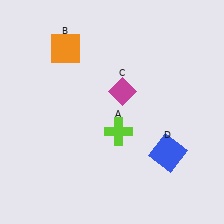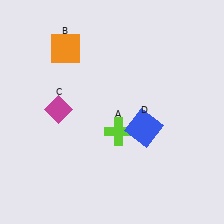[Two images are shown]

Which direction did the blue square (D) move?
The blue square (D) moved up.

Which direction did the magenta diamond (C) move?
The magenta diamond (C) moved left.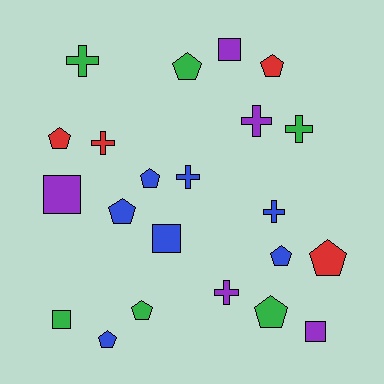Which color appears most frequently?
Blue, with 7 objects.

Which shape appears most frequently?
Pentagon, with 10 objects.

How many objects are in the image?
There are 22 objects.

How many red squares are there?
There are no red squares.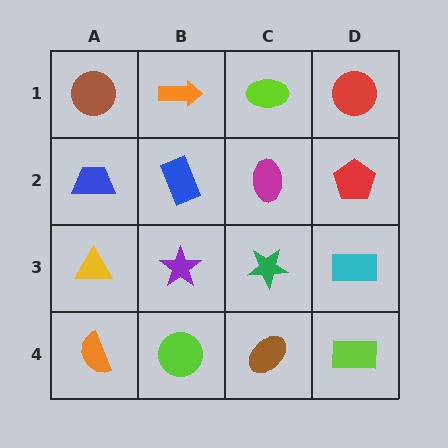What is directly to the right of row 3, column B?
A green star.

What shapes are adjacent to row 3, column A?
A blue trapezoid (row 2, column A), an orange semicircle (row 4, column A), a purple star (row 3, column B).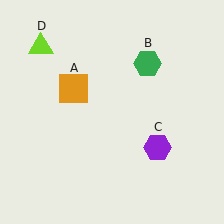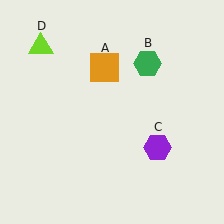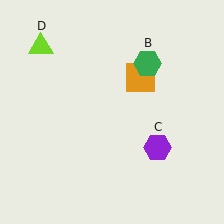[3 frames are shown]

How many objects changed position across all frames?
1 object changed position: orange square (object A).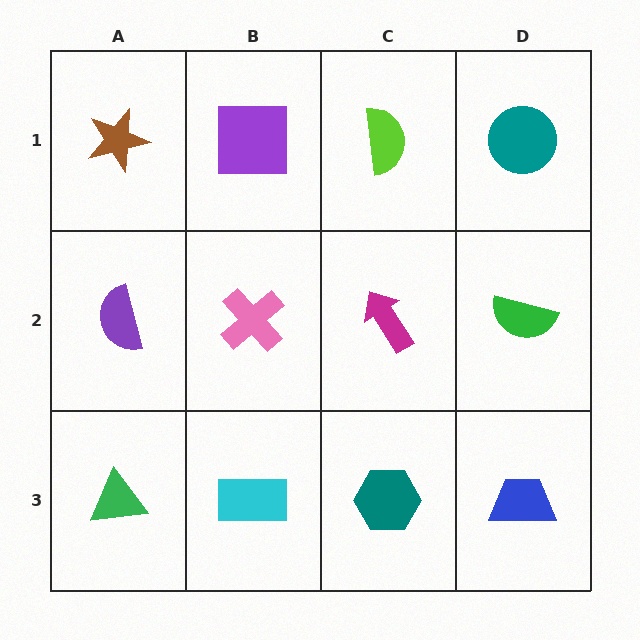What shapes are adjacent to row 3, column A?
A purple semicircle (row 2, column A), a cyan rectangle (row 3, column B).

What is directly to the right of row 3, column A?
A cyan rectangle.